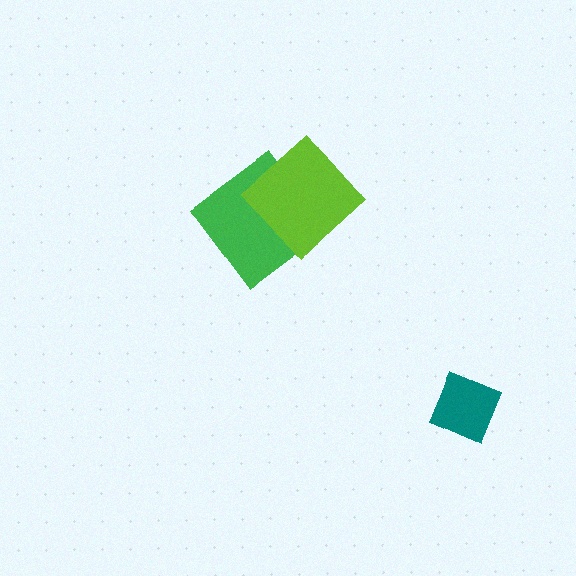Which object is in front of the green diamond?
The lime diamond is in front of the green diamond.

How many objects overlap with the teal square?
0 objects overlap with the teal square.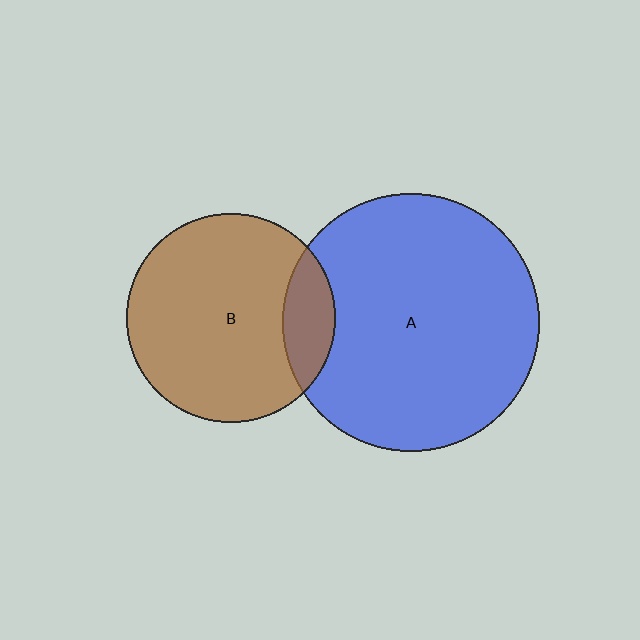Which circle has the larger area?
Circle A (blue).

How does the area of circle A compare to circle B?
Approximately 1.5 times.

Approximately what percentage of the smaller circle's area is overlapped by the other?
Approximately 15%.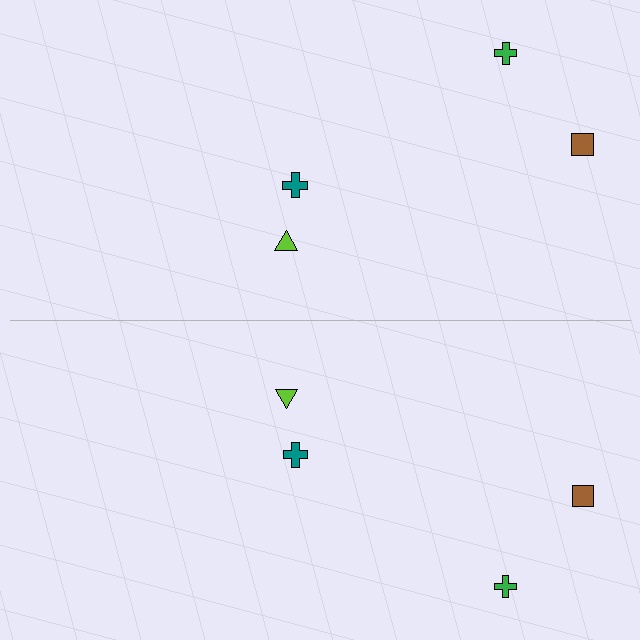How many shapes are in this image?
There are 8 shapes in this image.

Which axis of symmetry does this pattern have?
The pattern has a horizontal axis of symmetry running through the center of the image.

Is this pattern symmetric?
Yes, this pattern has bilateral (reflection) symmetry.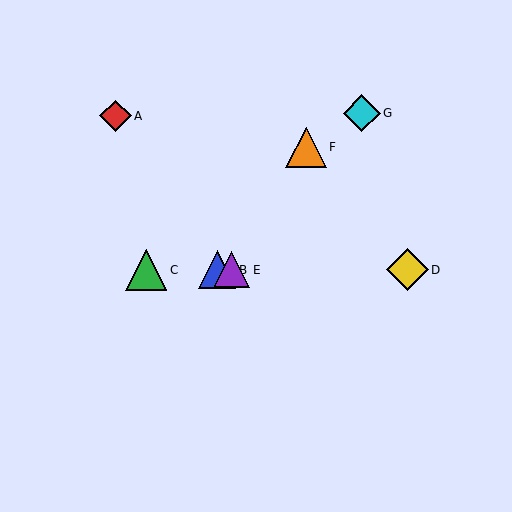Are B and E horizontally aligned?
Yes, both are at y≈270.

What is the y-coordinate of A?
Object A is at y≈116.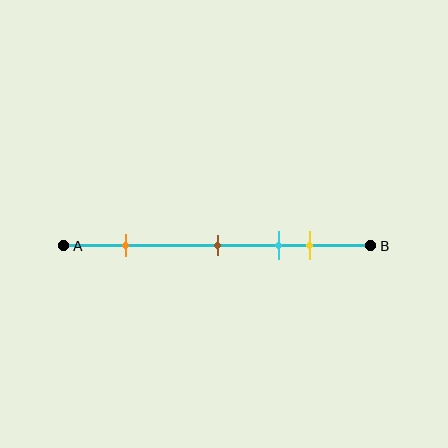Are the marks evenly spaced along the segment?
No, the marks are not evenly spaced.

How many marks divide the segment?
There are 4 marks dividing the segment.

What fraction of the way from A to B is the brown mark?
The brown mark is approximately 50% (0.5) of the way from A to B.